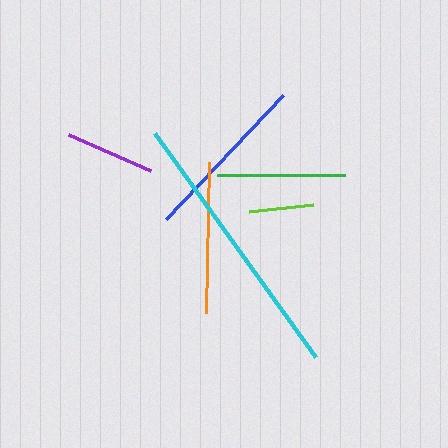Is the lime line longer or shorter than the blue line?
The blue line is longer than the lime line.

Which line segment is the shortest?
The lime line is the shortest at approximately 64 pixels.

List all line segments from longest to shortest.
From longest to shortest: cyan, blue, orange, green, purple, lime.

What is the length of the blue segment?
The blue segment is approximately 171 pixels long.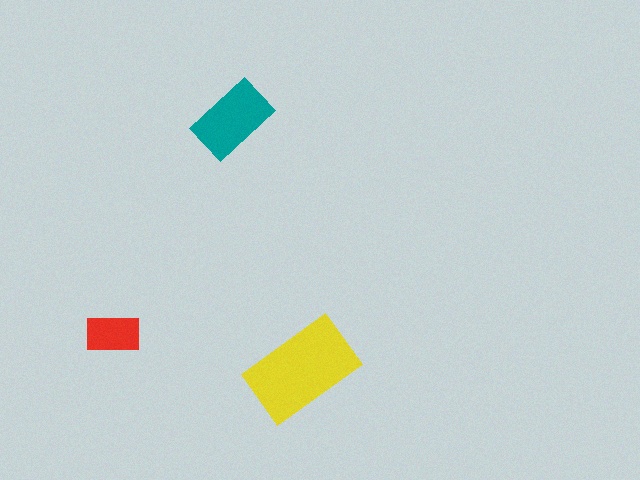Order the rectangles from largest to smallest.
the yellow one, the teal one, the red one.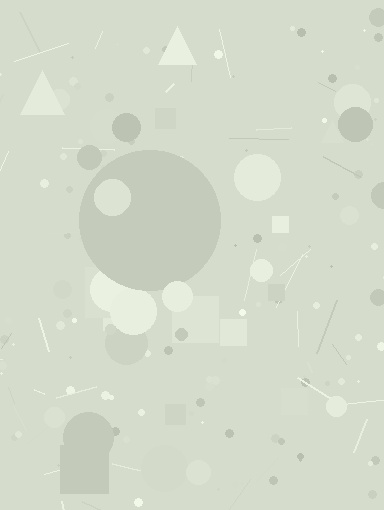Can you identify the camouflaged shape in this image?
The camouflaged shape is a circle.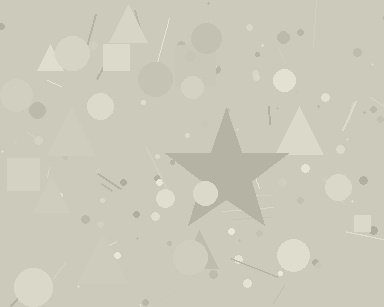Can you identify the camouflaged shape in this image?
The camouflaged shape is a star.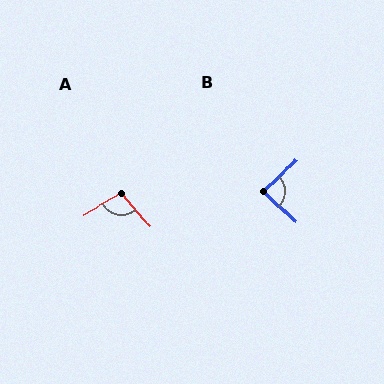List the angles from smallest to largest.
B (86°), A (101°).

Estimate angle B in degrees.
Approximately 86 degrees.